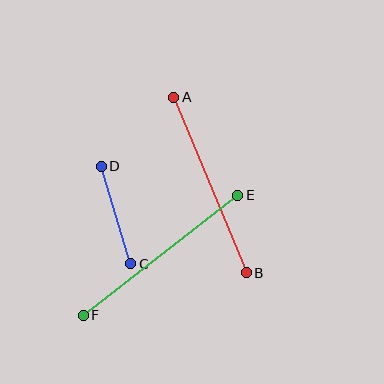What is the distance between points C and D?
The distance is approximately 102 pixels.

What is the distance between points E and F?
The distance is approximately 196 pixels.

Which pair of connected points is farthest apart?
Points E and F are farthest apart.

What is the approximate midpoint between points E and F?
The midpoint is at approximately (161, 255) pixels.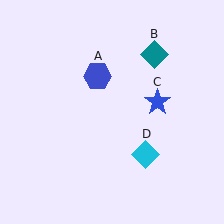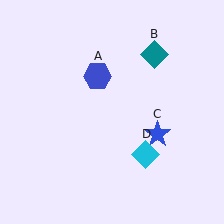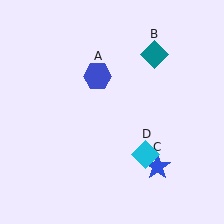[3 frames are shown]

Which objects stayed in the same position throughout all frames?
Blue hexagon (object A) and teal diamond (object B) and cyan diamond (object D) remained stationary.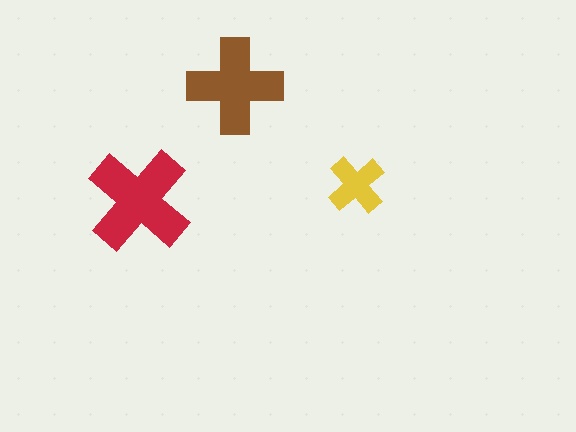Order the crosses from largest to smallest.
the red one, the brown one, the yellow one.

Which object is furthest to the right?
The yellow cross is rightmost.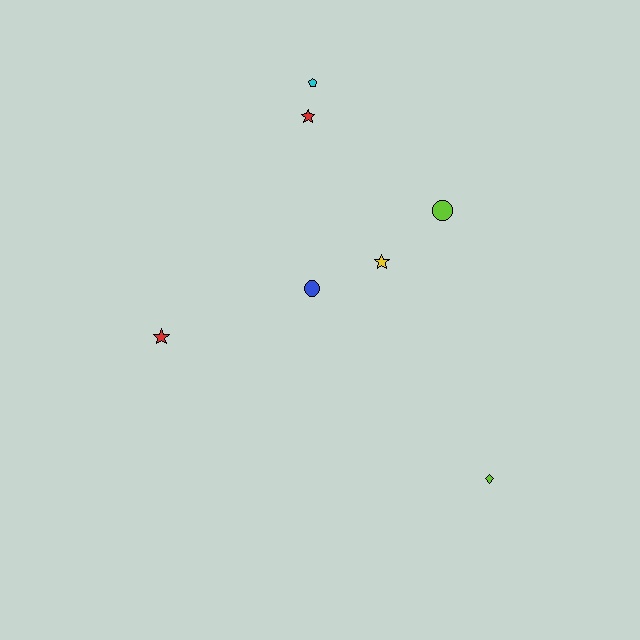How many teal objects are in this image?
There are no teal objects.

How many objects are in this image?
There are 7 objects.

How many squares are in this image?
There are no squares.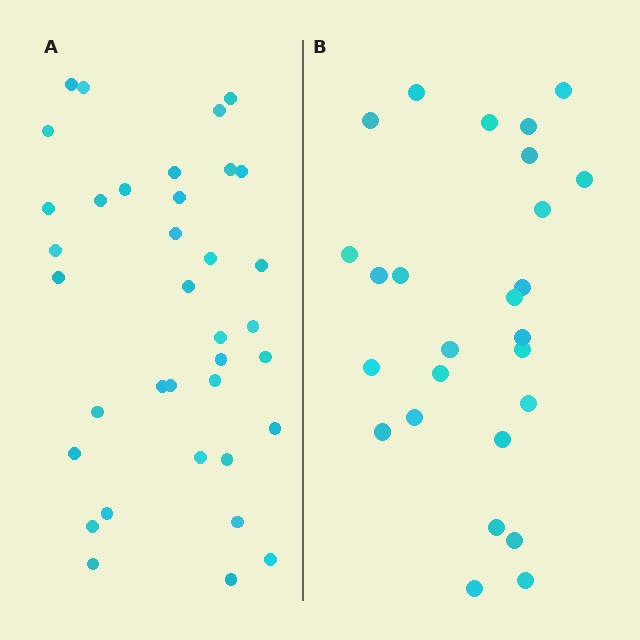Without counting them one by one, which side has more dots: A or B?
Region A (the left region) has more dots.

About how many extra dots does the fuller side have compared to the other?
Region A has roughly 10 or so more dots than region B.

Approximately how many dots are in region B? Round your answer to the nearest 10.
About 30 dots. (The exact count is 26, which rounds to 30.)